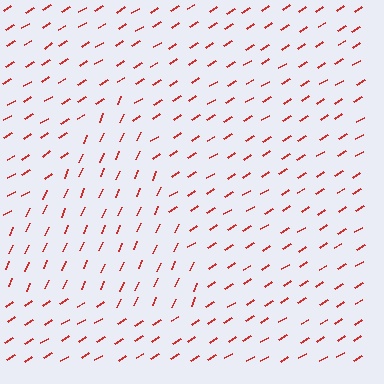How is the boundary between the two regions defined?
The boundary is defined purely by a change in line orientation (approximately 34 degrees difference). All lines are the same color and thickness.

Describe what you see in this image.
The image is filled with small red line segments. A triangle region in the image has lines oriented differently from the surrounding lines, creating a visible texture boundary.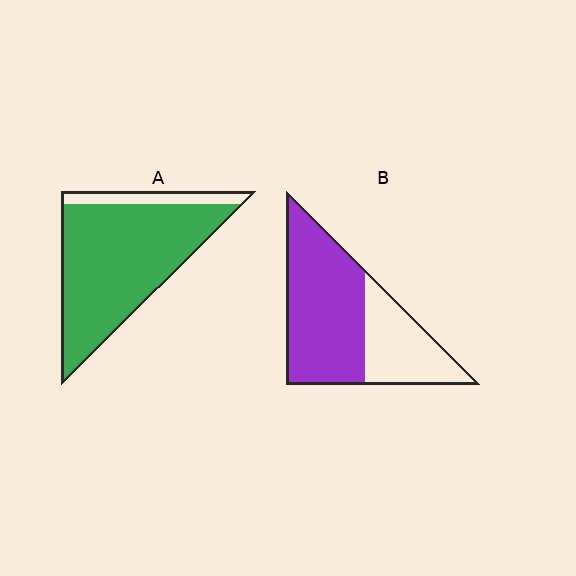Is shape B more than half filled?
Yes.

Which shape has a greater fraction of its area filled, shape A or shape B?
Shape A.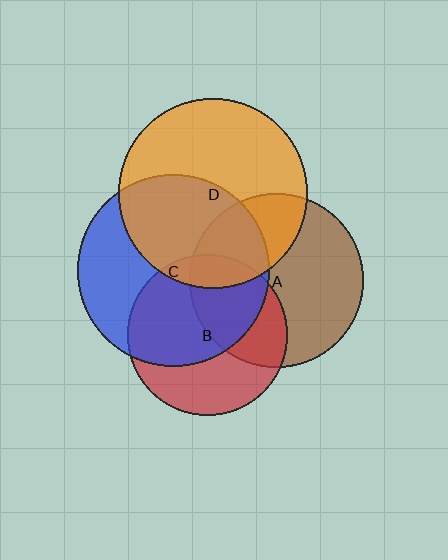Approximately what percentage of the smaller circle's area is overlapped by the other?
Approximately 60%.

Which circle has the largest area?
Circle C (blue).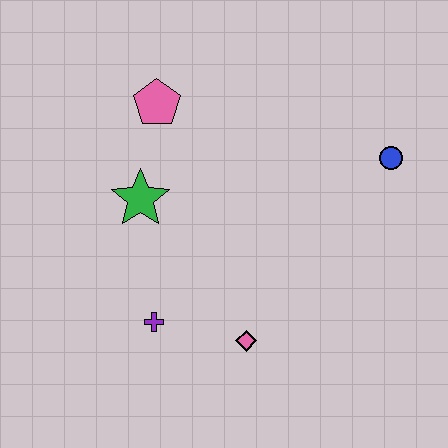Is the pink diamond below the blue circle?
Yes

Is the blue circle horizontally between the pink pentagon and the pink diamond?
No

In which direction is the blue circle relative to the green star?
The blue circle is to the right of the green star.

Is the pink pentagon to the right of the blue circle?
No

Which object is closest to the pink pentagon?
The green star is closest to the pink pentagon.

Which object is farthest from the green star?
The blue circle is farthest from the green star.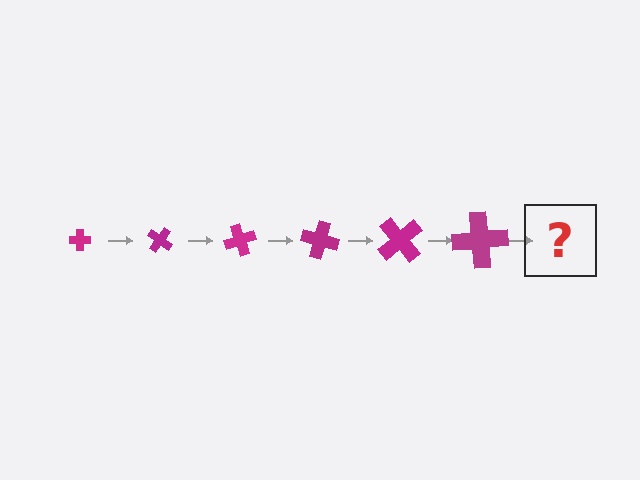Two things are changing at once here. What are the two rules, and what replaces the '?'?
The two rules are that the cross grows larger each step and it rotates 35 degrees each step. The '?' should be a cross, larger than the previous one and rotated 210 degrees from the start.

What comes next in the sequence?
The next element should be a cross, larger than the previous one and rotated 210 degrees from the start.